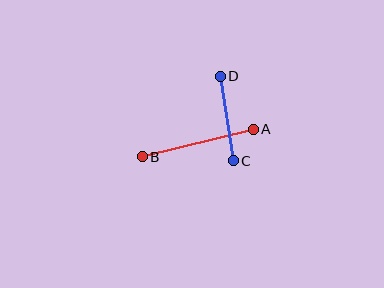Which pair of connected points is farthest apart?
Points A and B are farthest apart.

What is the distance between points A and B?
The distance is approximately 115 pixels.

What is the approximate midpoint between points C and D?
The midpoint is at approximately (227, 118) pixels.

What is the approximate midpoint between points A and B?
The midpoint is at approximately (198, 143) pixels.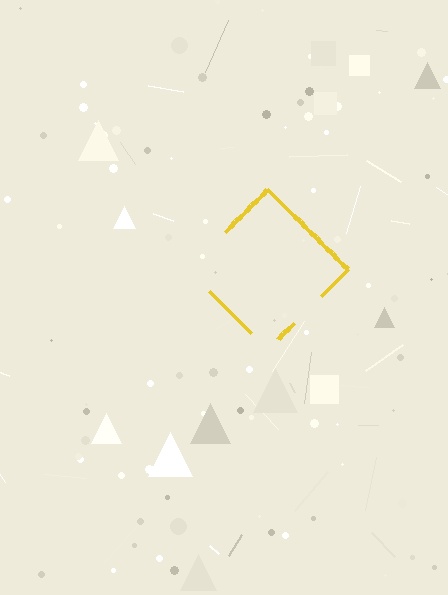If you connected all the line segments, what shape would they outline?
They would outline a diamond.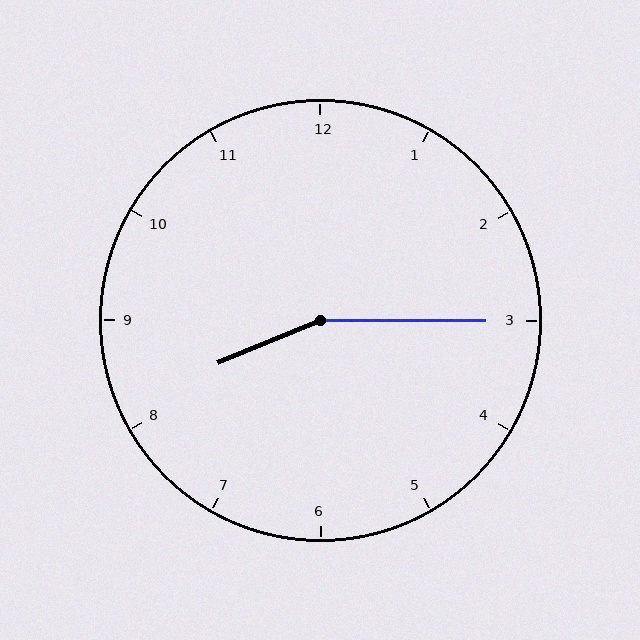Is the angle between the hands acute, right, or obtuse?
It is obtuse.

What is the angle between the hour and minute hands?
Approximately 158 degrees.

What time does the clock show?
8:15.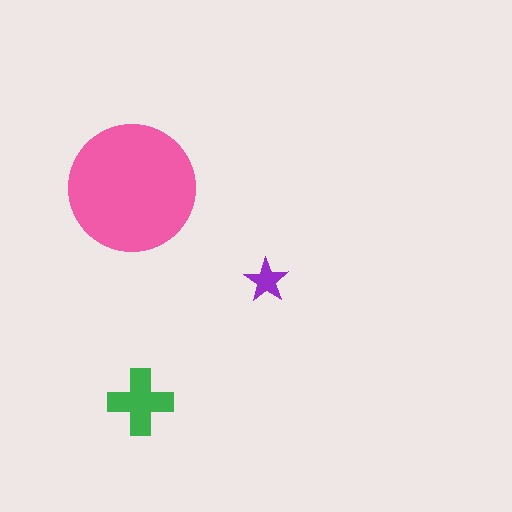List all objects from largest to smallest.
The pink circle, the green cross, the purple star.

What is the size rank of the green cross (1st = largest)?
2nd.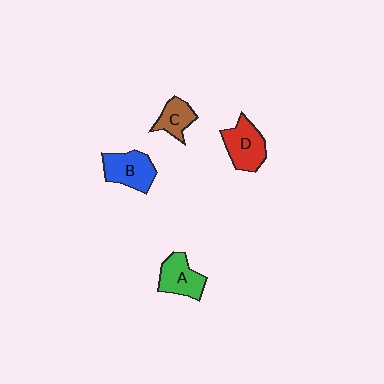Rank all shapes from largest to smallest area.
From largest to smallest: D (red), B (blue), A (green), C (brown).